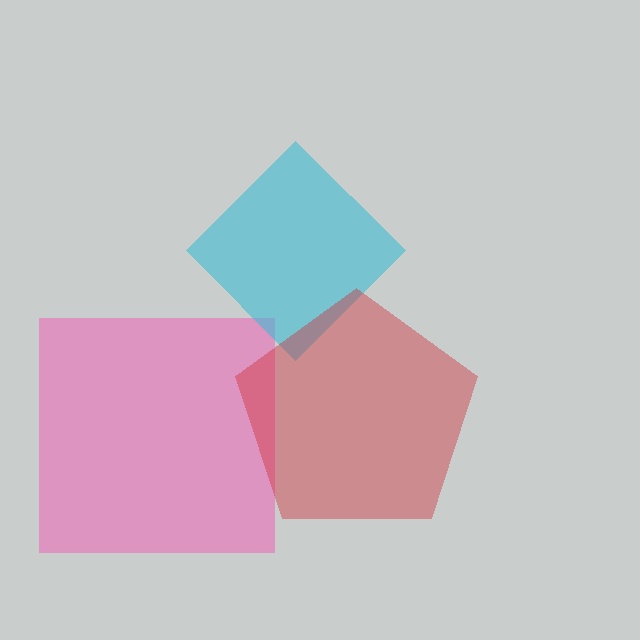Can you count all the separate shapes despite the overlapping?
Yes, there are 3 separate shapes.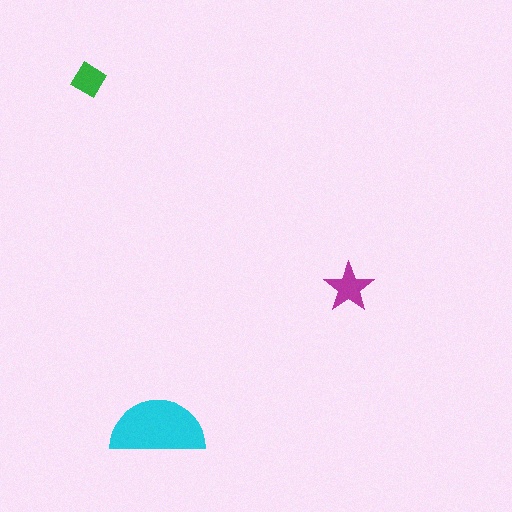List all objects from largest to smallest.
The cyan semicircle, the magenta star, the green diamond.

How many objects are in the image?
There are 3 objects in the image.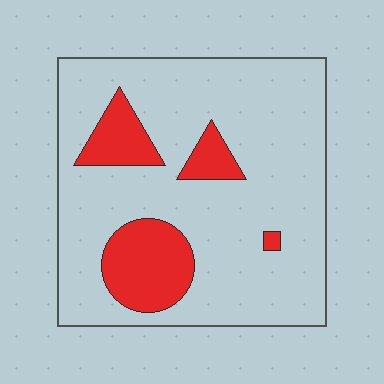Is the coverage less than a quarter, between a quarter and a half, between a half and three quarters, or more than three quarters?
Less than a quarter.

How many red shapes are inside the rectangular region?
4.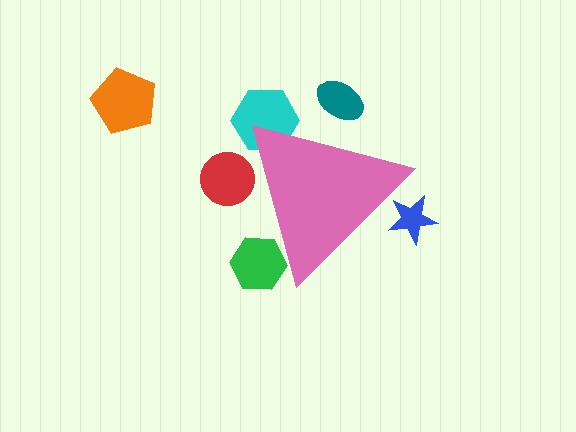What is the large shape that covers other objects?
A pink triangle.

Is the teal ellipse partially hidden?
Yes, the teal ellipse is partially hidden behind the pink triangle.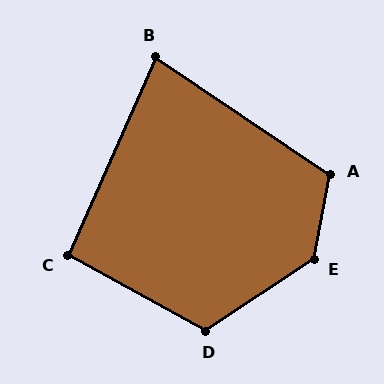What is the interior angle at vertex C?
Approximately 95 degrees (approximately right).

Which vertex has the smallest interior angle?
B, at approximately 80 degrees.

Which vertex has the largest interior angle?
E, at approximately 134 degrees.